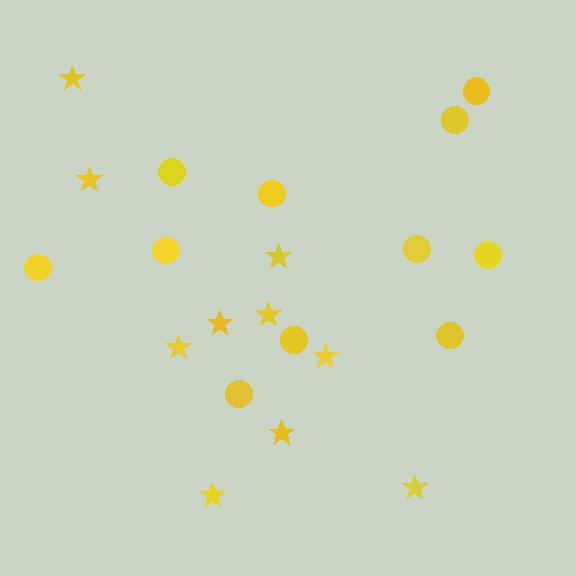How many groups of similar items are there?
There are 2 groups: one group of stars (10) and one group of circles (11).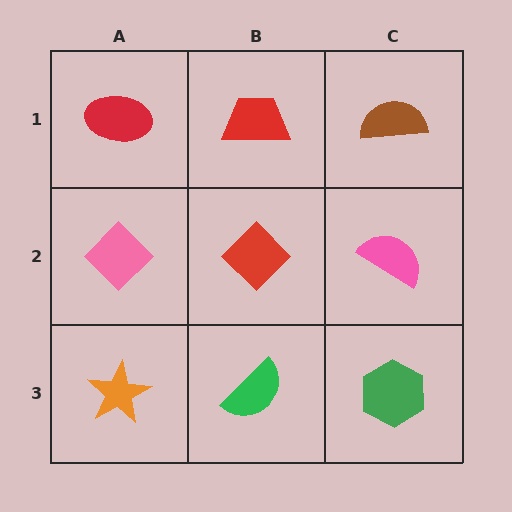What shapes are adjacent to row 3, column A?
A pink diamond (row 2, column A), a green semicircle (row 3, column B).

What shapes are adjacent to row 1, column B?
A red diamond (row 2, column B), a red ellipse (row 1, column A), a brown semicircle (row 1, column C).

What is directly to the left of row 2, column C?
A red diamond.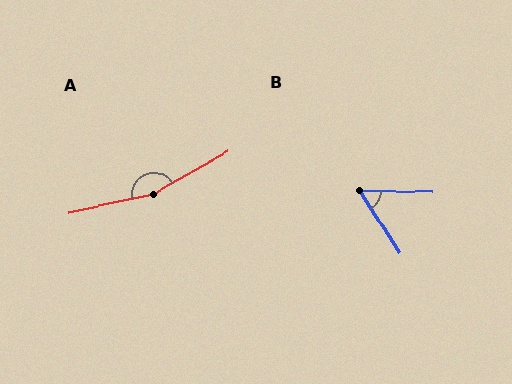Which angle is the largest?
A, at approximately 163 degrees.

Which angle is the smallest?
B, at approximately 56 degrees.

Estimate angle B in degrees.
Approximately 56 degrees.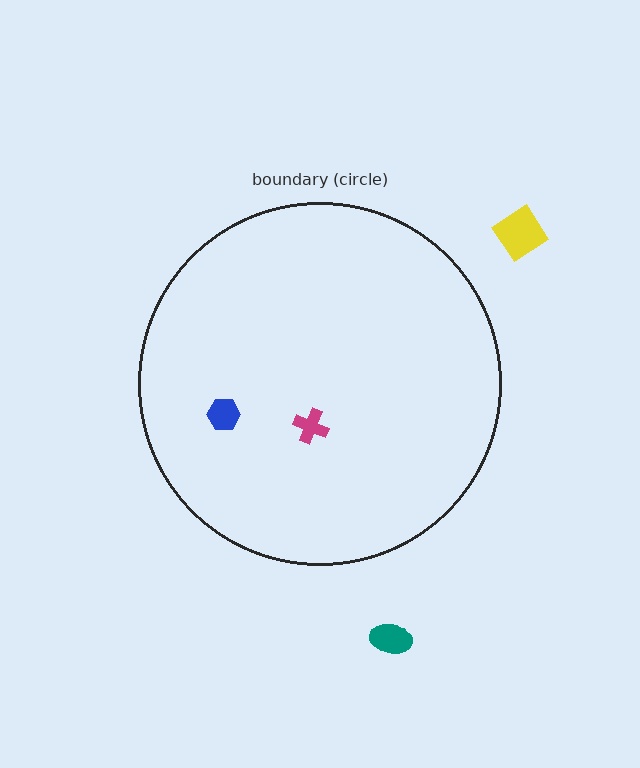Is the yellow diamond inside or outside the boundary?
Outside.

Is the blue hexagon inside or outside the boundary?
Inside.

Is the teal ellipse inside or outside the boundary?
Outside.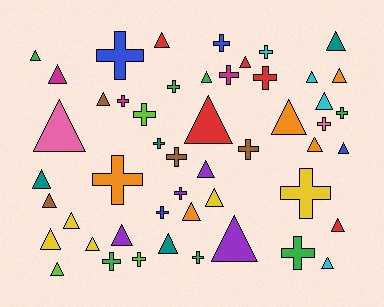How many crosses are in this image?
There are 21 crosses.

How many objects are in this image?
There are 50 objects.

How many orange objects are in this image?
There are 5 orange objects.